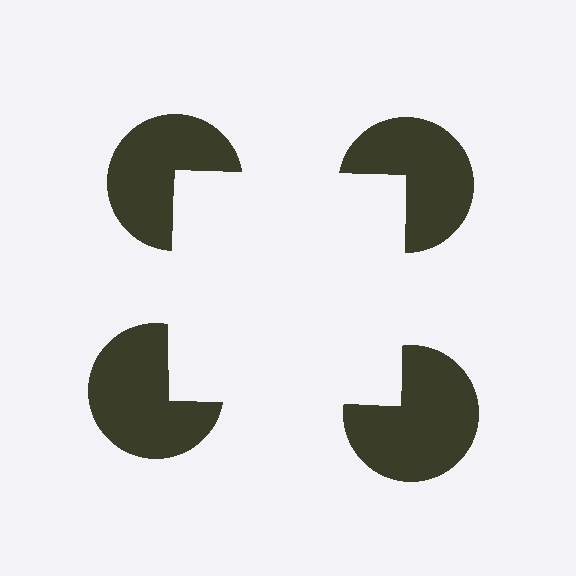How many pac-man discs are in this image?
There are 4 — one at each vertex of the illusory square.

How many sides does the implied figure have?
4 sides.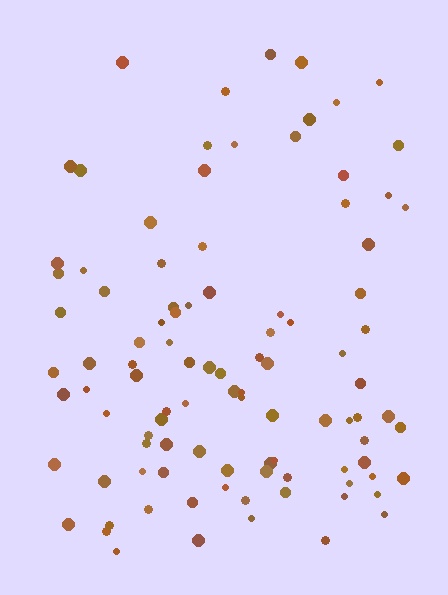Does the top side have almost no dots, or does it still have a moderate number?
Still a moderate number, just noticeably fewer than the bottom.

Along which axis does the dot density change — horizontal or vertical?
Vertical.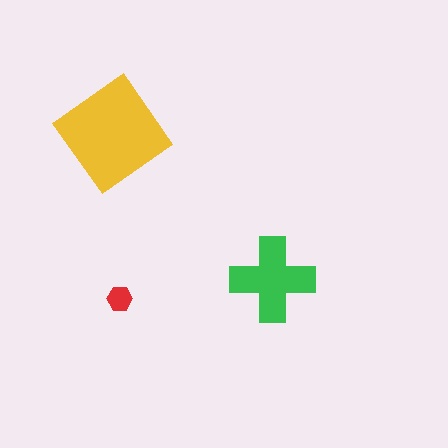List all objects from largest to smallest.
The yellow diamond, the green cross, the red hexagon.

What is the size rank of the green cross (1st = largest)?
2nd.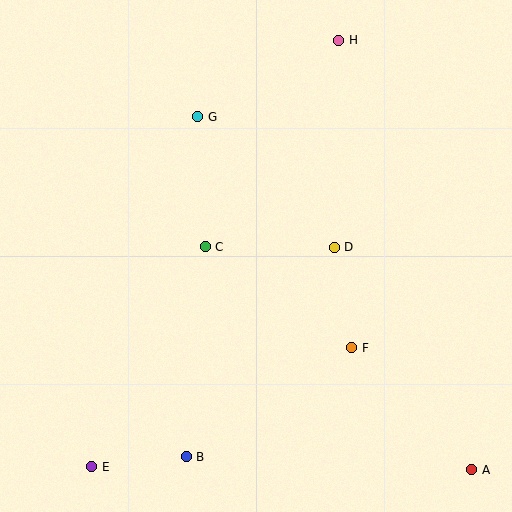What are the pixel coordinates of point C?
Point C is at (205, 247).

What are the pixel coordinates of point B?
Point B is at (186, 457).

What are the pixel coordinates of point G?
Point G is at (198, 117).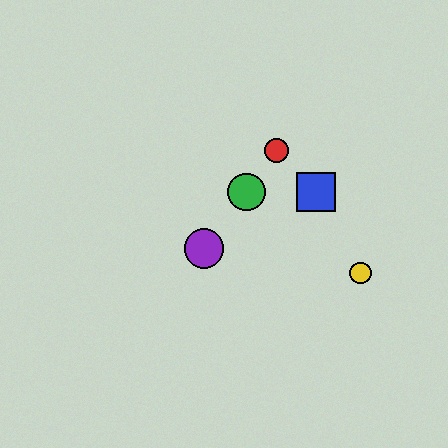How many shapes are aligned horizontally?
2 shapes (the blue square, the green circle) are aligned horizontally.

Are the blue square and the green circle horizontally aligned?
Yes, both are at y≈192.